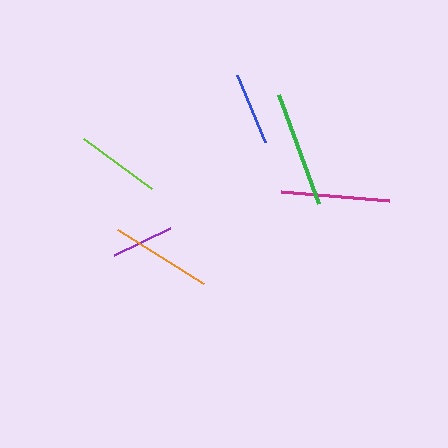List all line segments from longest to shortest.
From longest to shortest: green, magenta, orange, lime, blue, purple.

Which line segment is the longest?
The green line is the longest at approximately 116 pixels.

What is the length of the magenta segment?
The magenta segment is approximately 108 pixels long.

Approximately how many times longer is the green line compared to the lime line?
The green line is approximately 1.4 times the length of the lime line.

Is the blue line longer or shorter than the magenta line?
The magenta line is longer than the blue line.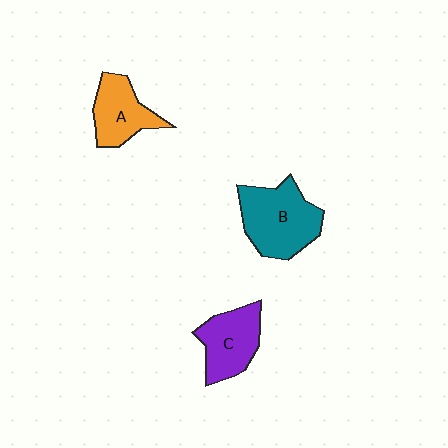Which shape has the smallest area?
Shape A (orange).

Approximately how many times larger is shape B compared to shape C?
Approximately 1.3 times.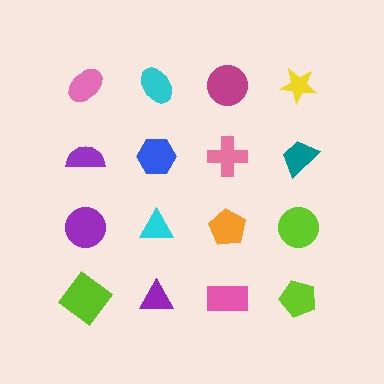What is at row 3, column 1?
A purple circle.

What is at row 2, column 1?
A purple semicircle.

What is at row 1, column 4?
A yellow star.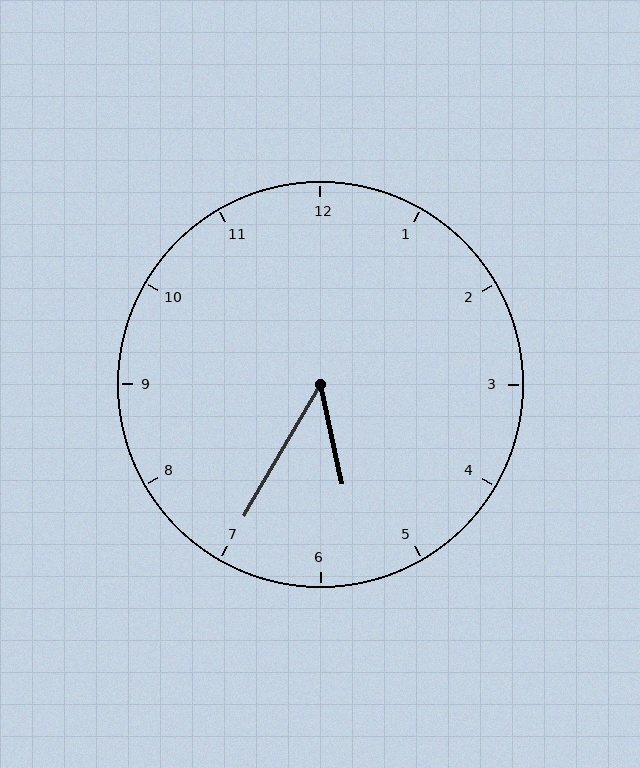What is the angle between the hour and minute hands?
Approximately 42 degrees.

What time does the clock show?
5:35.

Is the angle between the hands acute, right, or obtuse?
It is acute.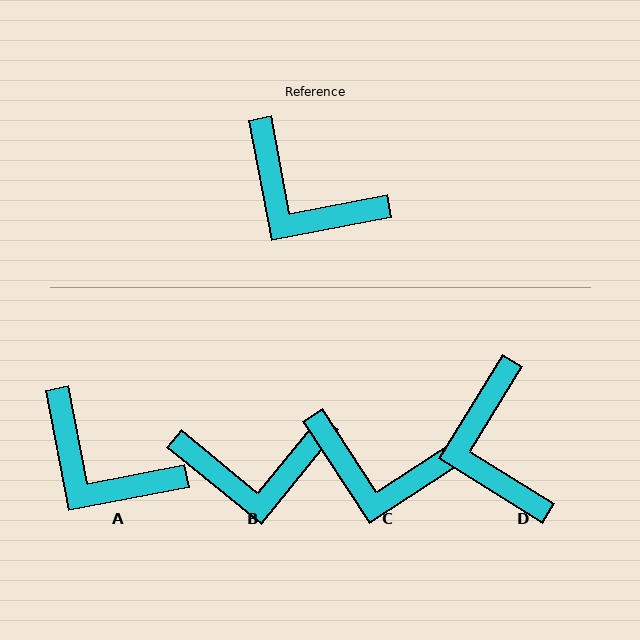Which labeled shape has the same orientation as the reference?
A.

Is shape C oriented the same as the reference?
No, it is off by about 22 degrees.